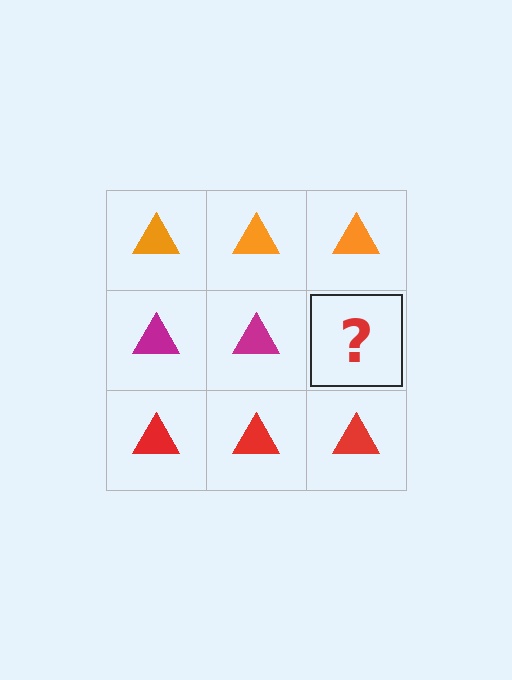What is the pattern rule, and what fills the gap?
The rule is that each row has a consistent color. The gap should be filled with a magenta triangle.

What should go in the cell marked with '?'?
The missing cell should contain a magenta triangle.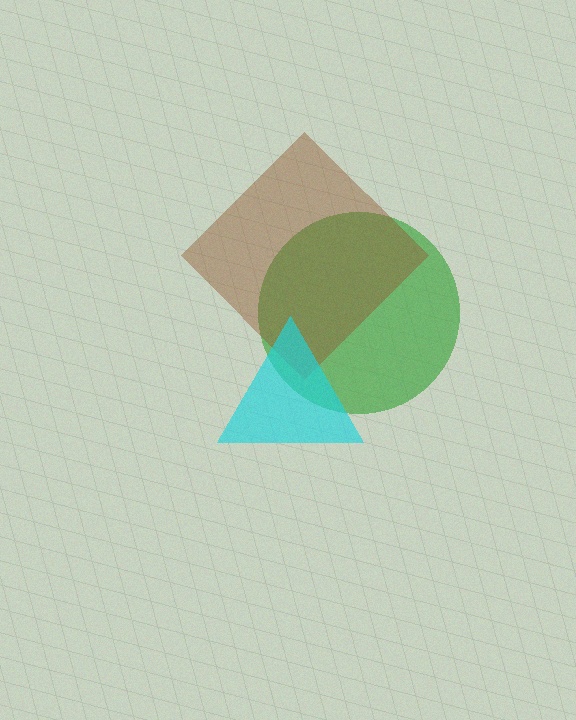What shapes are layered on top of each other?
The layered shapes are: a green circle, a brown diamond, a cyan triangle.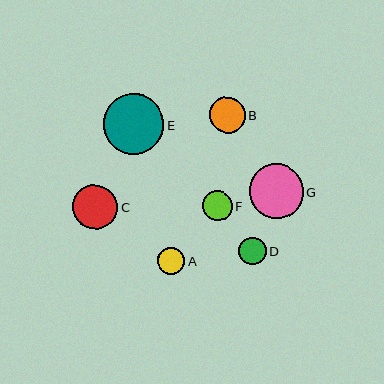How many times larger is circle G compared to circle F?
Circle G is approximately 1.8 times the size of circle F.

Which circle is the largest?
Circle E is the largest with a size of approximately 61 pixels.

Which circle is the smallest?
Circle A is the smallest with a size of approximately 27 pixels.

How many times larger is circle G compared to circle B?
Circle G is approximately 1.5 times the size of circle B.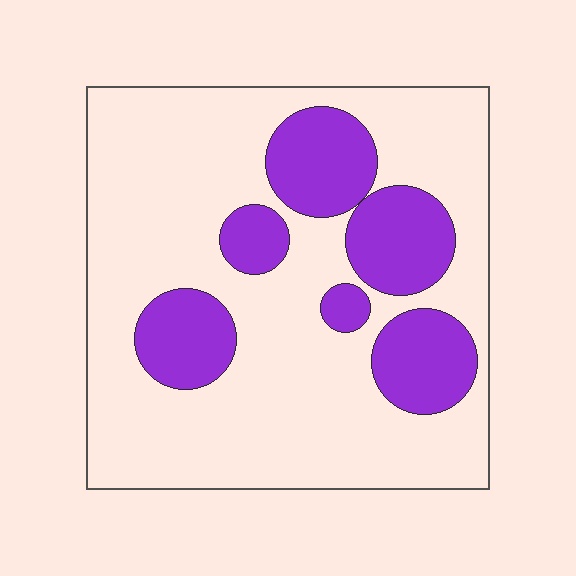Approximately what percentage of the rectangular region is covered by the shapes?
Approximately 25%.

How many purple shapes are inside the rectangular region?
6.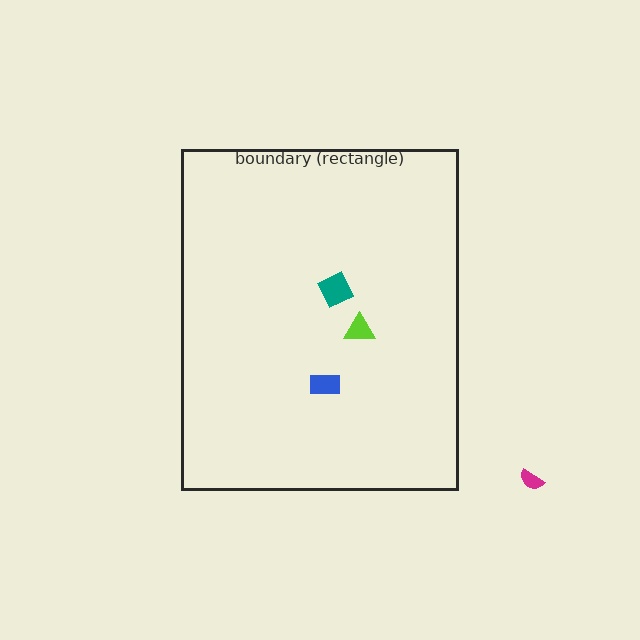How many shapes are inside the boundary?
3 inside, 1 outside.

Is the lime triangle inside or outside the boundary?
Inside.